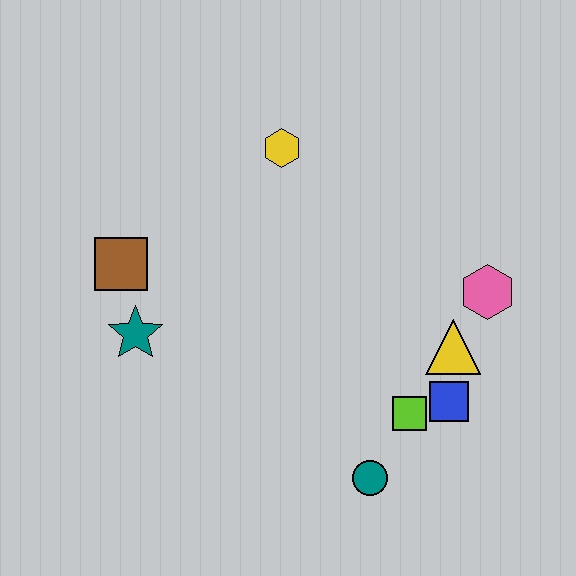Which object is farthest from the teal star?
The pink hexagon is farthest from the teal star.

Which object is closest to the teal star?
The brown square is closest to the teal star.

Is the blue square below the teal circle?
No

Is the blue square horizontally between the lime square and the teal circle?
No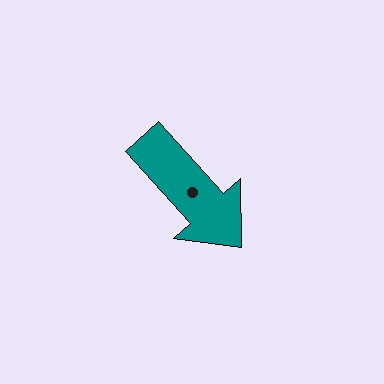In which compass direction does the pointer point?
Southeast.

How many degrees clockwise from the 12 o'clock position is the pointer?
Approximately 138 degrees.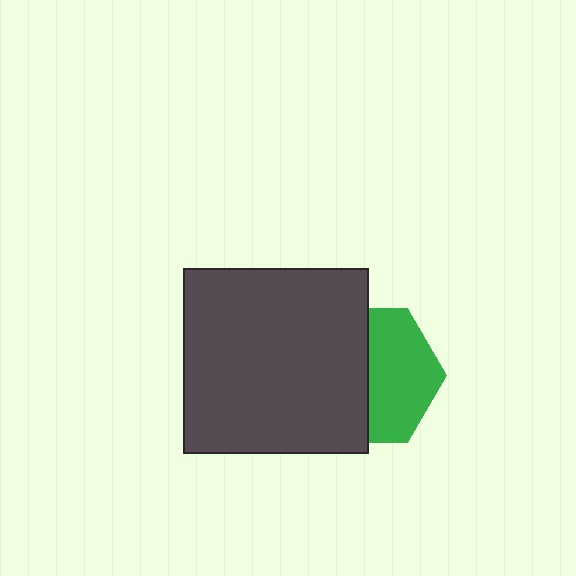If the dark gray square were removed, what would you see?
You would see the complete green hexagon.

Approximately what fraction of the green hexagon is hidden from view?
Roughly 50% of the green hexagon is hidden behind the dark gray square.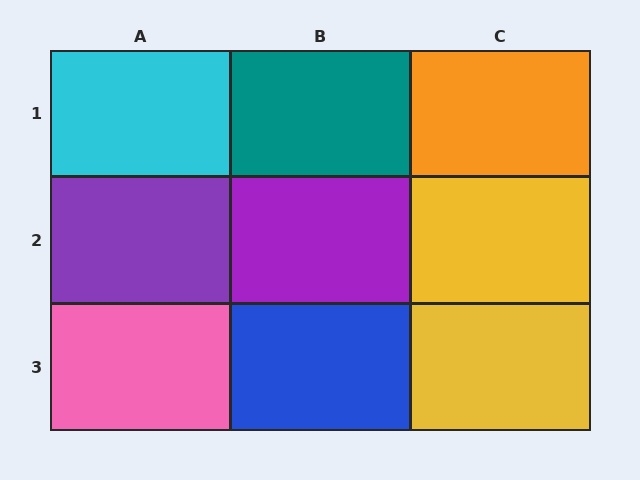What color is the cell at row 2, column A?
Purple.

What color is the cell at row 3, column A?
Pink.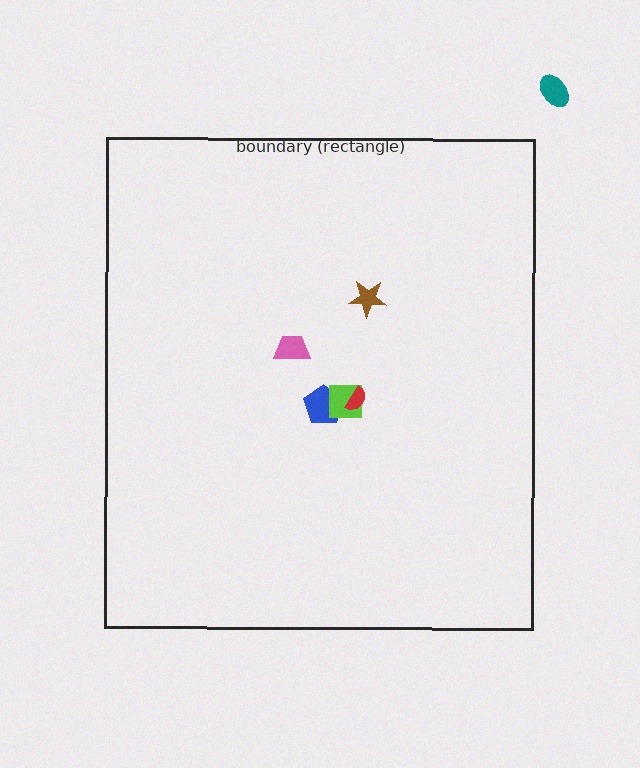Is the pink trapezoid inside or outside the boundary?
Inside.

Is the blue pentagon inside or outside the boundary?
Inside.